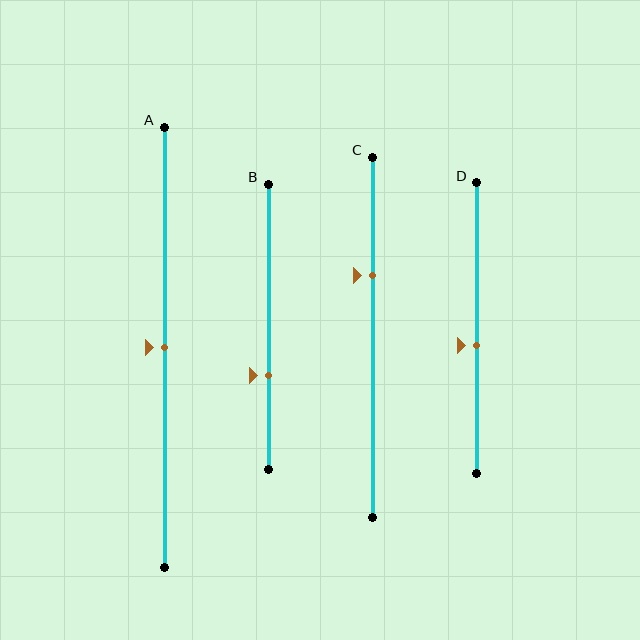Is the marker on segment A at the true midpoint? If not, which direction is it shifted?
Yes, the marker on segment A is at the true midpoint.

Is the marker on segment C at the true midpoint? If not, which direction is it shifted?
No, the marker on segment C is shifted upward by about 17% of the segment length.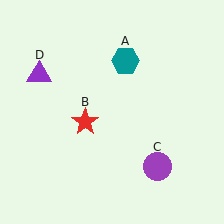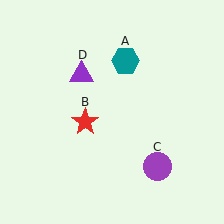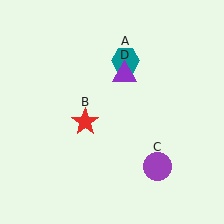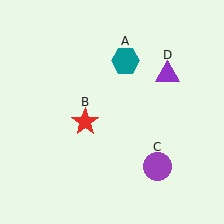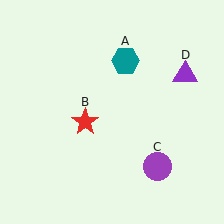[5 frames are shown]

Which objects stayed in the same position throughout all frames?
Teal hexagon (object A) and red star (object B) and purple circle (object C) remained stationary.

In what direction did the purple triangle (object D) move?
The purple triangle (object D) moved right.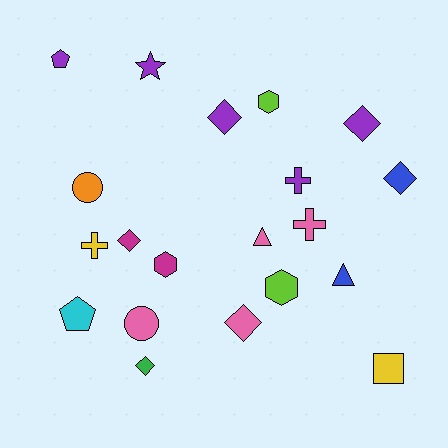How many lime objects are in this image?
There are 2 lime objects.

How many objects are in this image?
There are 20 objects.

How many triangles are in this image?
There are 2 triangles.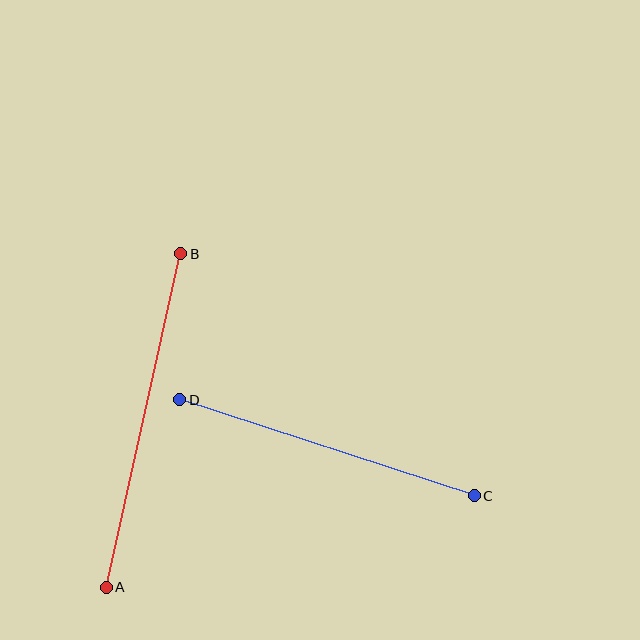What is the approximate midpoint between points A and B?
The midpoint is at approximately (143, 421) pixels.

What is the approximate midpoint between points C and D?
The midpoint is at approximately (327, 448) pixels.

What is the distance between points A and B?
The distance is approximately 342 pixels.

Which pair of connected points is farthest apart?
Points A and B are farthest apart.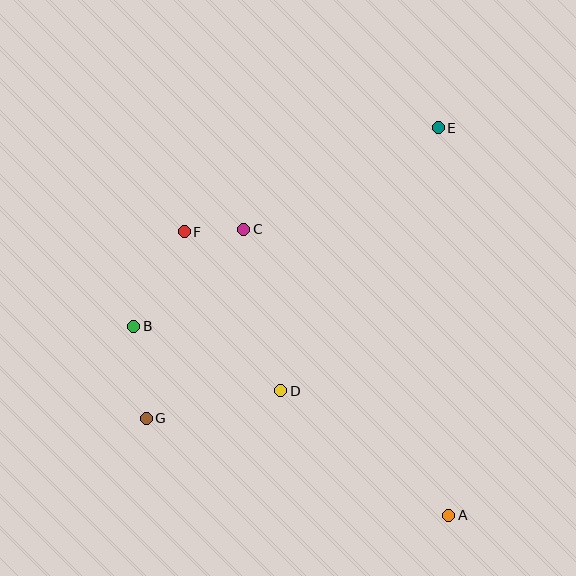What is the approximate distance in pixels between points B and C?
The distance between B and C is approximately 146 pixels.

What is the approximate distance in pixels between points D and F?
The distance between D and F is approximately 186 pixels.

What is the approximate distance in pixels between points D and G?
The distance between D and G is approximately 137 pixels.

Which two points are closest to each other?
Points C and F are closest to each other.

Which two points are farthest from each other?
Points E and G are farthest from each other.